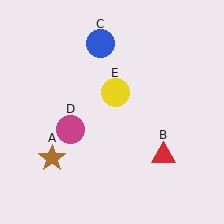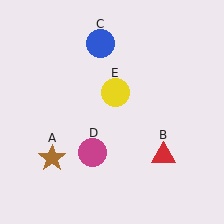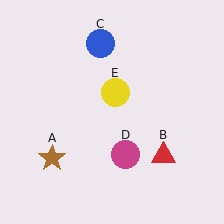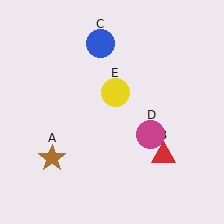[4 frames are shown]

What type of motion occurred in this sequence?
The magenta circle (object D) rotated counterclockwise around the center of the scene.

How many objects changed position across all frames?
1 object changed position: magenta circle (object D).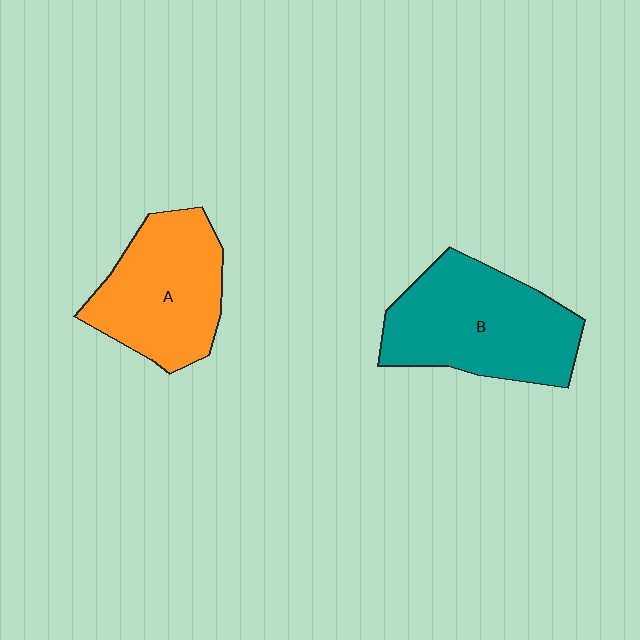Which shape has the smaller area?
Shape A (orange).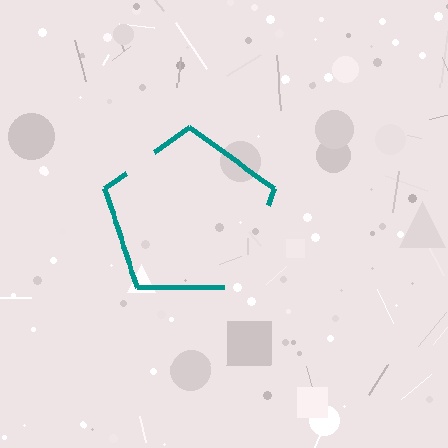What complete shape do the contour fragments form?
The contour fragments form a pentagon.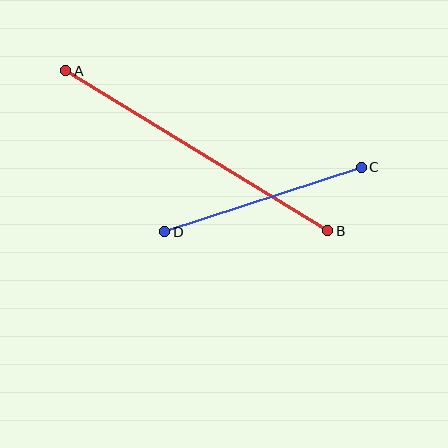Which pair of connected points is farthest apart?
Points A and B are farthest apart.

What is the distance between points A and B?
The distance is approximately 307 pixels.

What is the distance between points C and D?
The distance is approximately 207 pixels.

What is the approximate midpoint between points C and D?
The midpoint is at approximately (263, 200) pixels.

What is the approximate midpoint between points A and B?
The midpoint is at approximately (197, 151) pixels.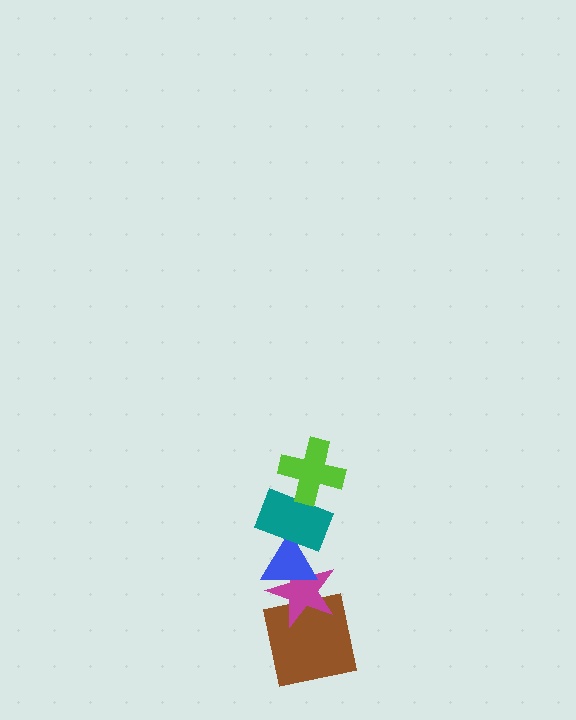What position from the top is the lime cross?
The lime cross is 1st from the top.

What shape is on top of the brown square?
The magenta star is on top of the brown square.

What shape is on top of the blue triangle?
The teal rectangle is on top of the blue triangle.